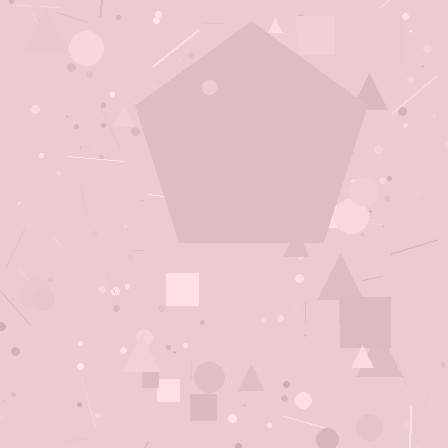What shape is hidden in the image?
A pentagon is hidden in the image.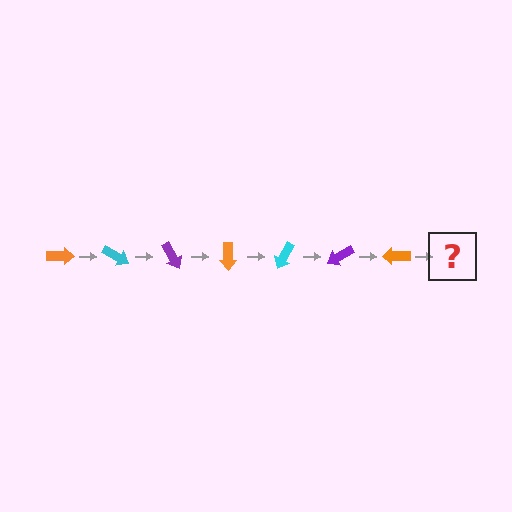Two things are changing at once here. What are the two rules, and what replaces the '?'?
The two rules are that it rotates 30 degrees each step and the color cycles through orange, cyan, and purple. The '?' should be a cyan arrow, rotated 210 degrees from the start.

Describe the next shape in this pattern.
It should be a cyan arrow, rotated 210 degrees from the start.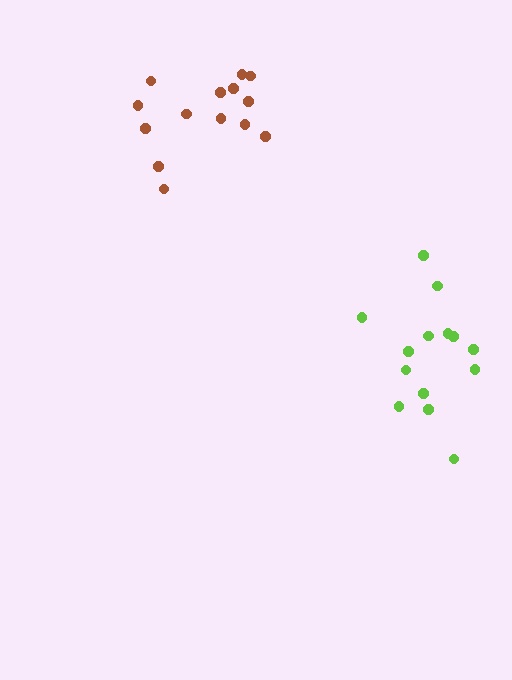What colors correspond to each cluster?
The clusters are colored: lime, brown.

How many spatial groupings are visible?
There are 2 spatial groupings.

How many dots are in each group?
Group 1: 14 dots, Group 2: 14 dots (28 total).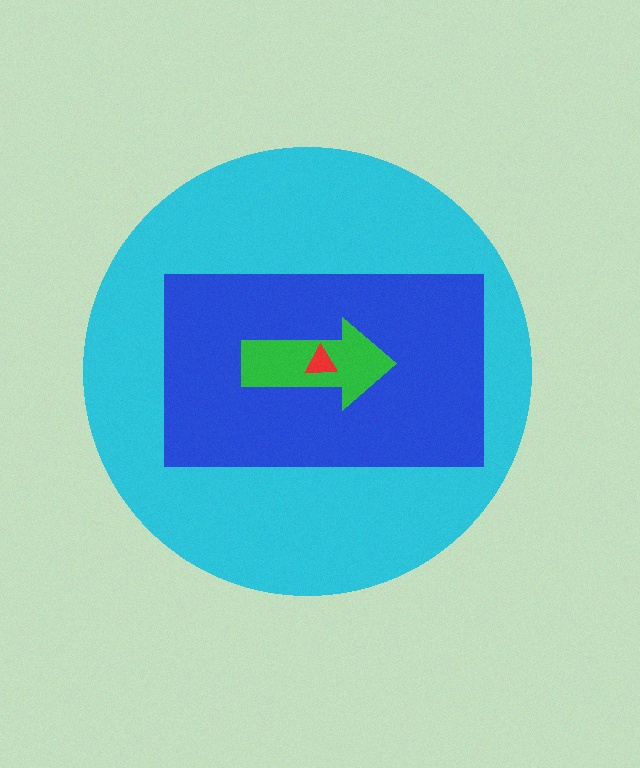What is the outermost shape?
The cyan circle.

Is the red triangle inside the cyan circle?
Yes.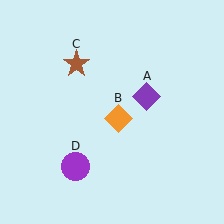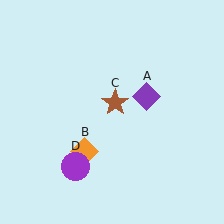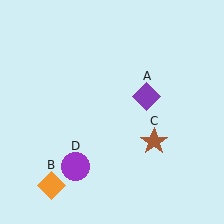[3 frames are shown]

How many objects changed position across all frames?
2 objects changed position: orange diamond (object B), brown star (object C).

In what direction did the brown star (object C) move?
The brown star (object C) moved down and to the right.